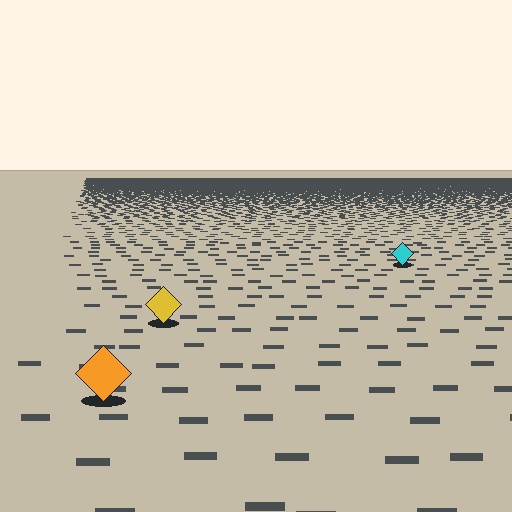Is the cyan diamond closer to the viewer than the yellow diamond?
No. The yellow diamond is closer — you can tell from the texture gradient: the ground texture is coarser near it.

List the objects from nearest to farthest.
From nearest to farthest: the orange diamond, the yellow diamond, the cyan diamond.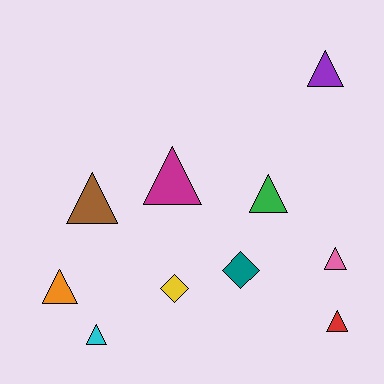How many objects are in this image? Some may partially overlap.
There are 10 objects.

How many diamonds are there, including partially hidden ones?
There are 2 diamonds.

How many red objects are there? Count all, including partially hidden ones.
There is 1 red object.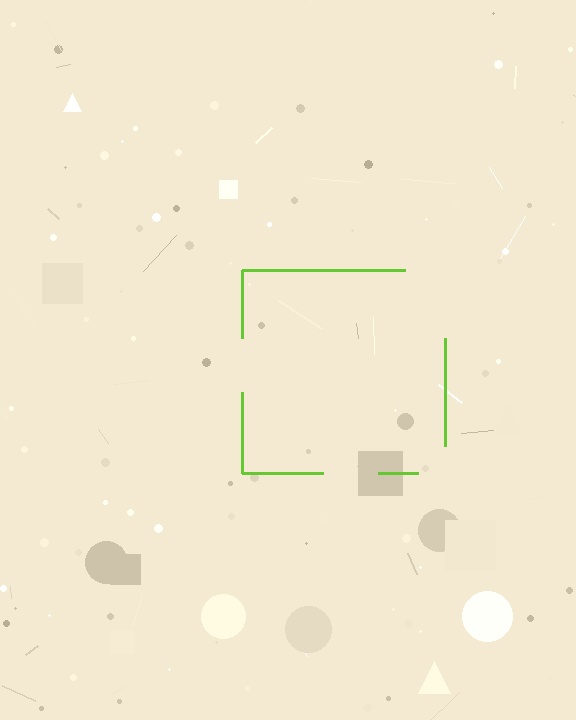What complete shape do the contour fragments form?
The contour fragments form a square.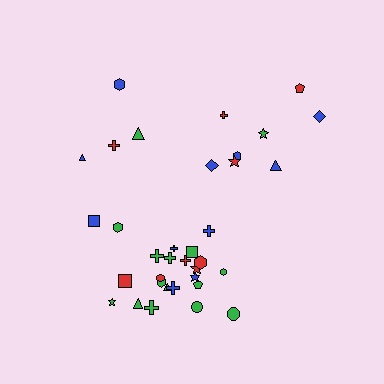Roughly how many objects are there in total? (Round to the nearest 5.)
Roughly 35 objects in total.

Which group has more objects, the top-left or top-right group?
The top-right group.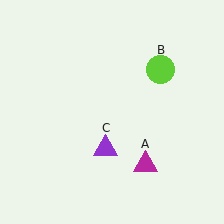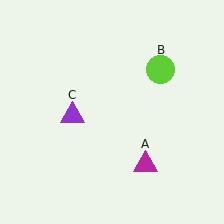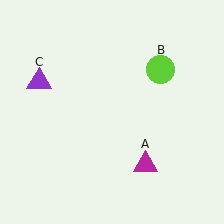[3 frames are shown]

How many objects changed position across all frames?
1 object changed position: purple triangle (object C).